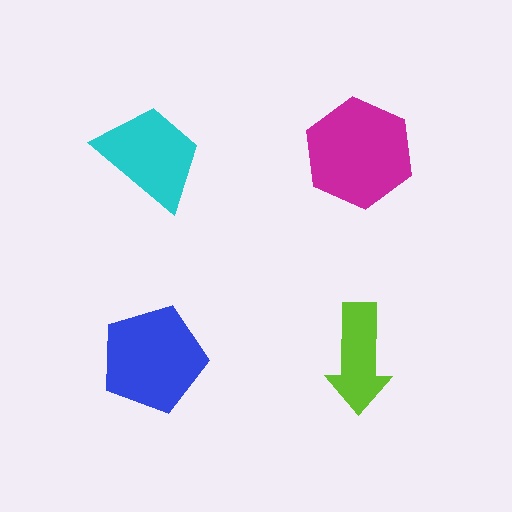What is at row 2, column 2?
A lime arrow.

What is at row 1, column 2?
A magenta hexagon.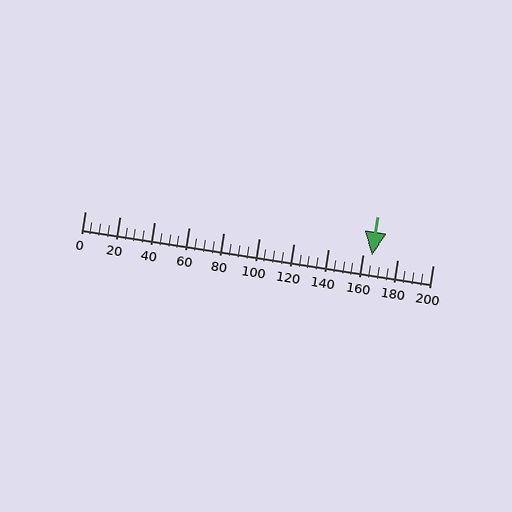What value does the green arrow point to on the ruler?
The green arrow points to approximately 165.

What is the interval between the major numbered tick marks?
The major tick marks are spaced 20 units apart.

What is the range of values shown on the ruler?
The ruler shows values from 0 to 200.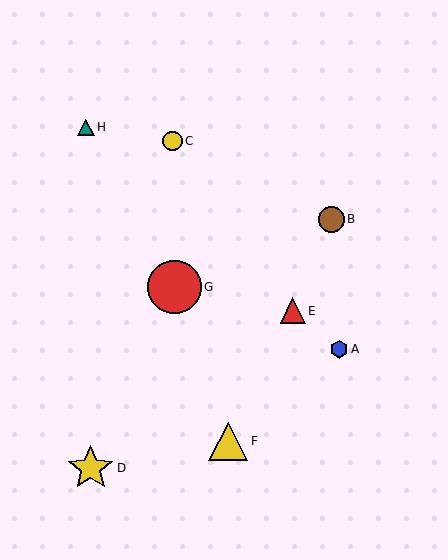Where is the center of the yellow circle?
The center of the yellow circle is at (172, 141).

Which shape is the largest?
The red circle (labeled G) is the largest.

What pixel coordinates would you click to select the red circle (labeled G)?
Click at (174, 287) to select the red circle G.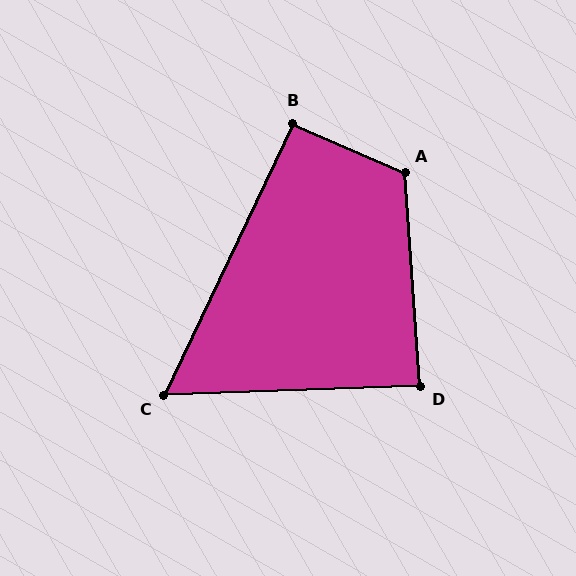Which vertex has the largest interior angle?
A, at approximately 117 degrees.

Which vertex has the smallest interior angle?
C, at approximately 63 degrees.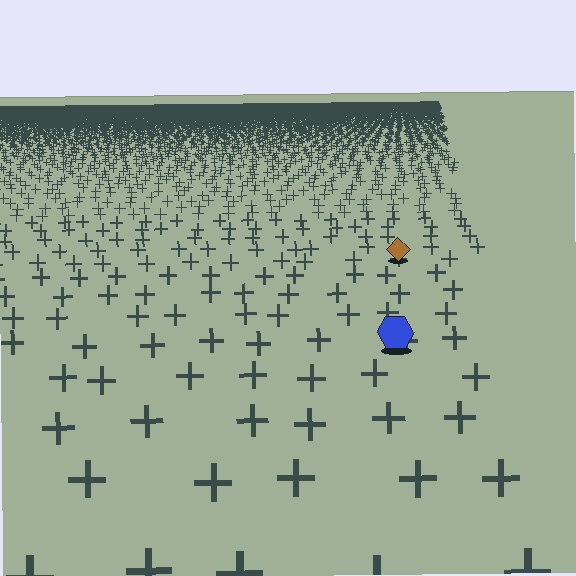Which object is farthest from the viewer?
The brown diamond is farthest from the viewer. It appears smaller and the ground texture around it is denser.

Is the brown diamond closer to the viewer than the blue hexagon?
No. The blue hexagon is closer — you can tell from the texture gradient: the ground texture is coarser near it.